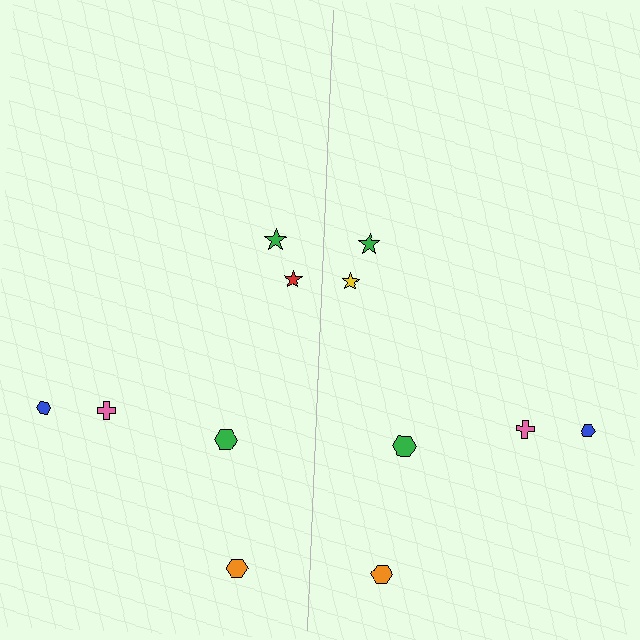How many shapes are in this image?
There are 12 shapes in this image.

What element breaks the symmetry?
The yellow star on the right side breaks the symmetry — its mirror counterpart is red.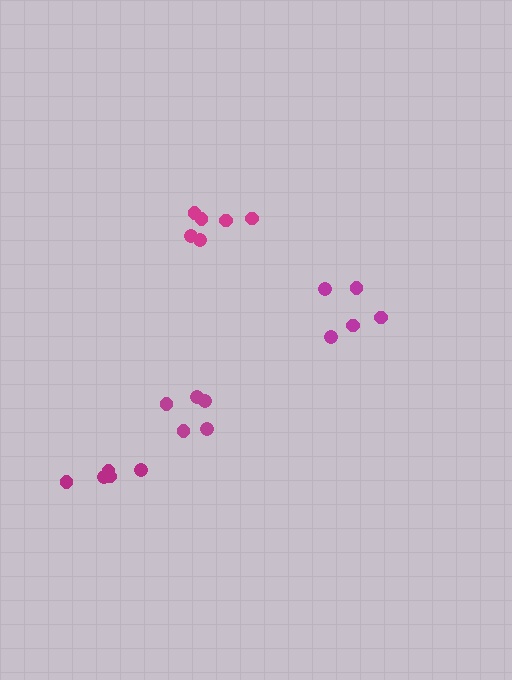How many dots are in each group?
Group 1: 5 dots, Group 2: 5 dots, Group 3: 5 dots, Group 4: 6 dots (21 total).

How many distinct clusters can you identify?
There are 4 distinct clusters.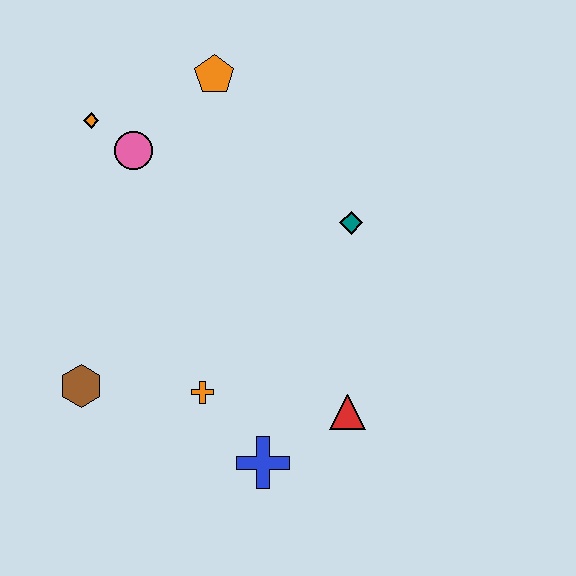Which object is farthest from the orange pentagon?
The blue cross is farthest from the orange pentagon.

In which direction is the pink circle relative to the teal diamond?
The pink circle is to the left of the teal diamond.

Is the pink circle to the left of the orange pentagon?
Yes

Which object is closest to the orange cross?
The blue cross is closest to the orange cross.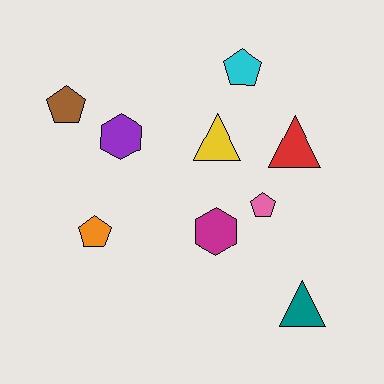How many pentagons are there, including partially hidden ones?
There are 4 pentagons.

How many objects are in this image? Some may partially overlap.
There are 9 objects.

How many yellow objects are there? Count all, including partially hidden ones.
There is 1 yellow object.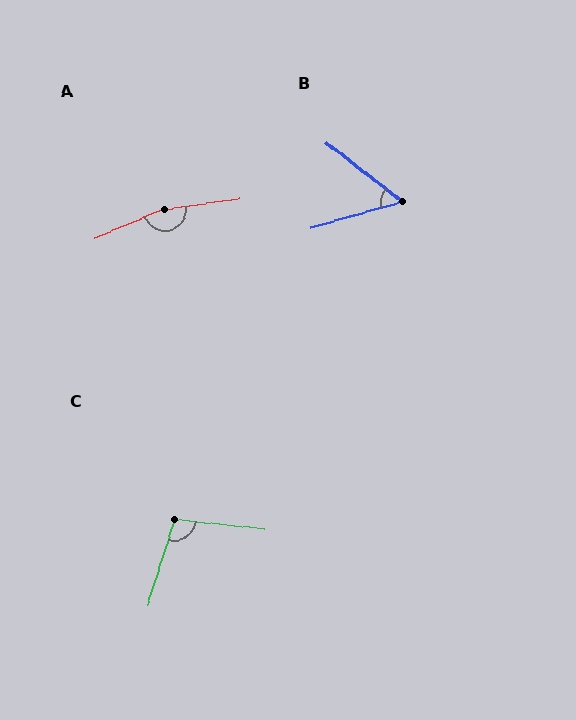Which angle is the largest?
A, at approximately 165 degrees.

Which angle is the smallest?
B, at approximately 54 degrees.